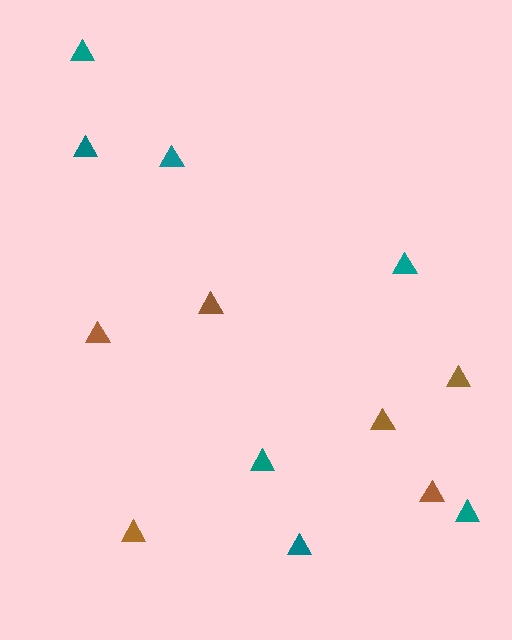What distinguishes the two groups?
There are 2 groups: one group of brown triangles (6) and one group of teal triangles (7).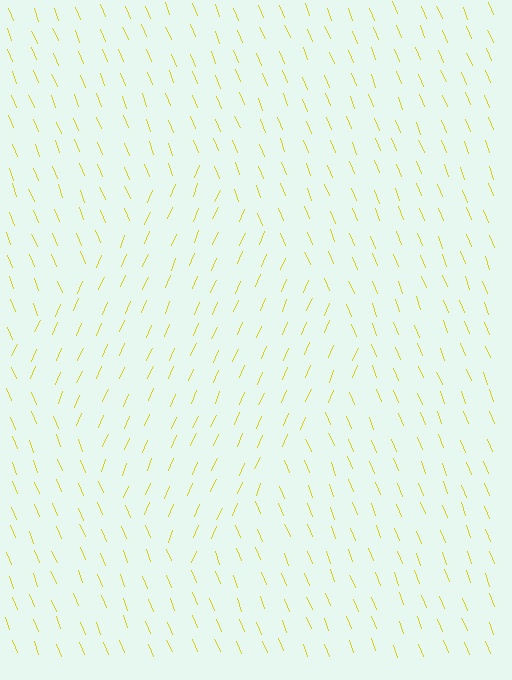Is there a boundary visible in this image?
Yes, there is a texture boundary formed by a change in line orientation.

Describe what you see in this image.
The image is filled with small yellow line segments. A diamond region in the image has lines oriented differently from the surrounding lines, creating a visible texture boundary.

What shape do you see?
I see a diamond.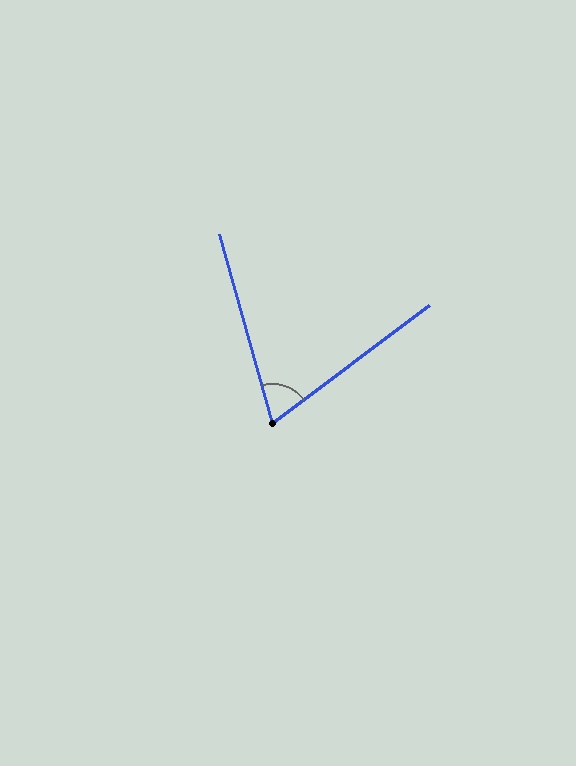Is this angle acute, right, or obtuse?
It is acute.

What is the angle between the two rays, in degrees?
Approximately 69 degrees.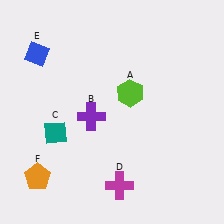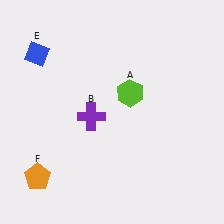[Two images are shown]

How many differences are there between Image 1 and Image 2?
There are 2 differences between the two images.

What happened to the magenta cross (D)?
The magenta cross (D) was removed in Image 2. It was in the bottom-right area of Image 1.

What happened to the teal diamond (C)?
The teal diamond (C) was removed in Image 2. It was in the bottom-left area of Image 1.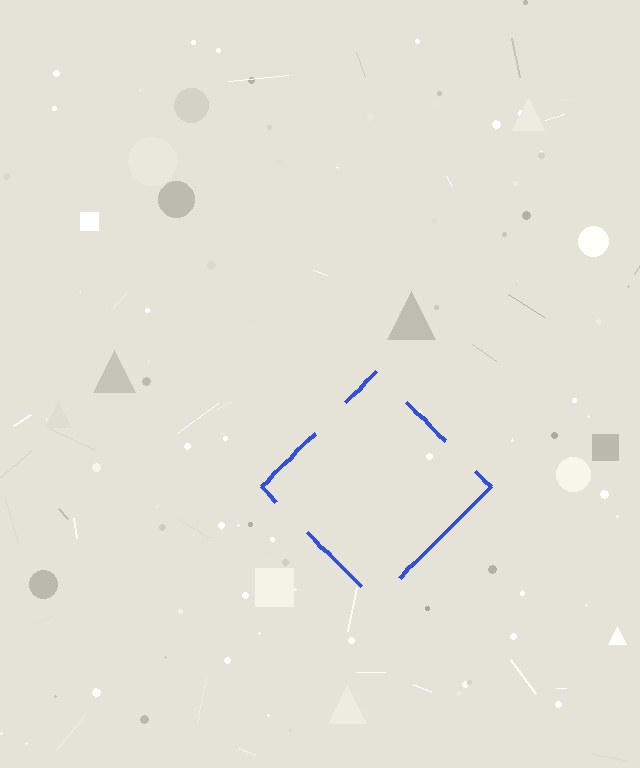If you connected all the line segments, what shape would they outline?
They would outline a diamond.